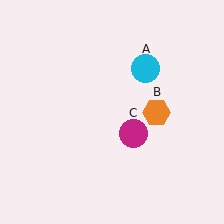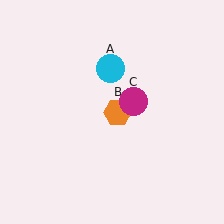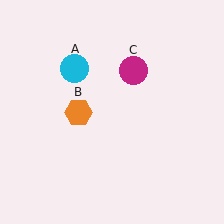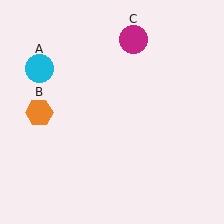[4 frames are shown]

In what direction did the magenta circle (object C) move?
The magenta circle (object C) moved up.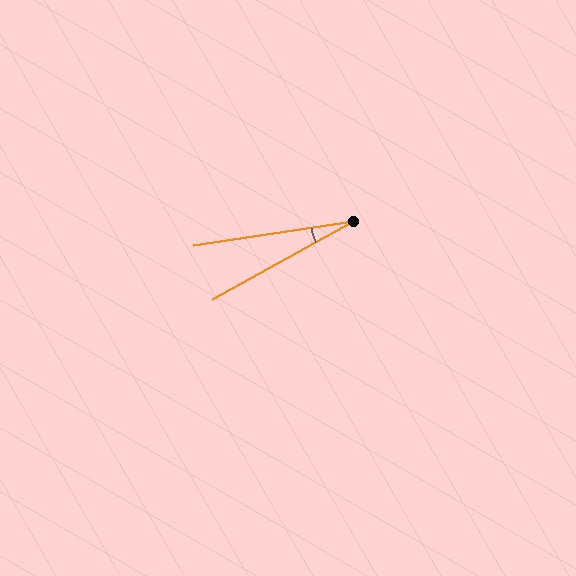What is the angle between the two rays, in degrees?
Approximately 20 degrees.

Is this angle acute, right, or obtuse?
It is acute.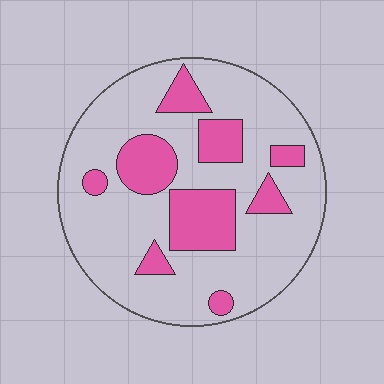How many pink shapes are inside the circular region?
9.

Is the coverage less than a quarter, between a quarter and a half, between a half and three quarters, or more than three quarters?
Less than a quarter.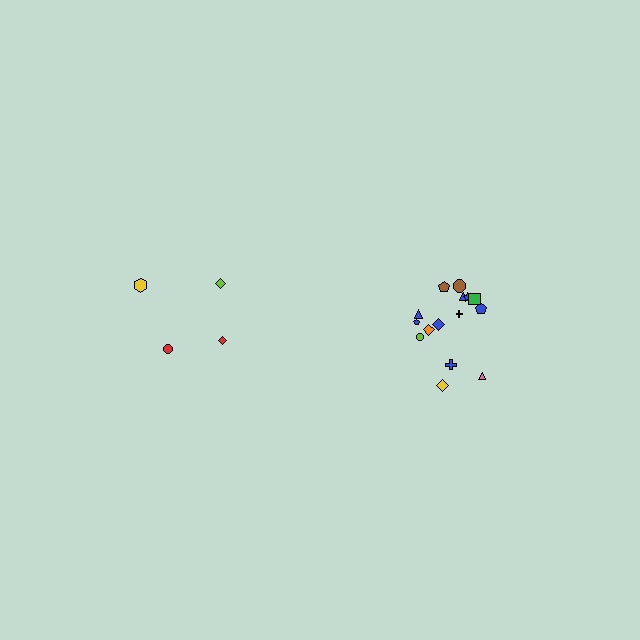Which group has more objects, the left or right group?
The right group.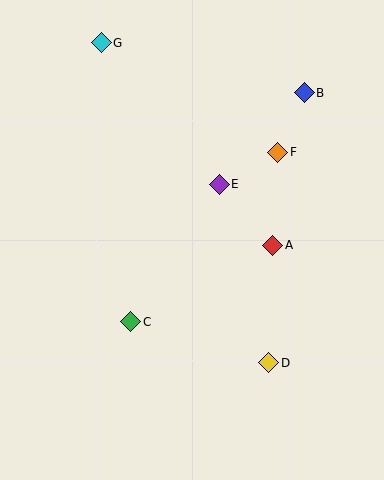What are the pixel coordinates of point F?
Point F is at (278, 152).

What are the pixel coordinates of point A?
Point A is at (273, 245).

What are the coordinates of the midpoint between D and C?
The midpoint between D and C is at (200, 342).